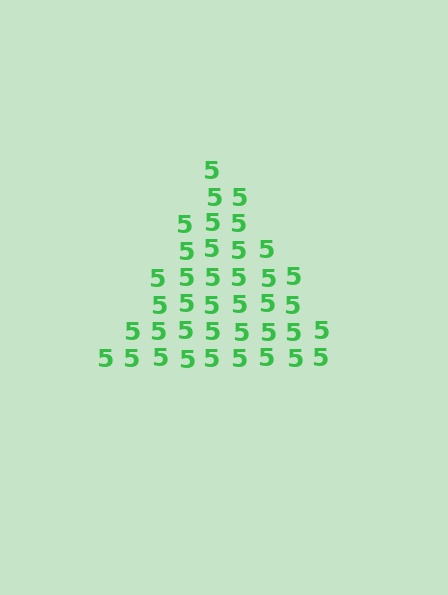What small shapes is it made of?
It is made of small digit 5's.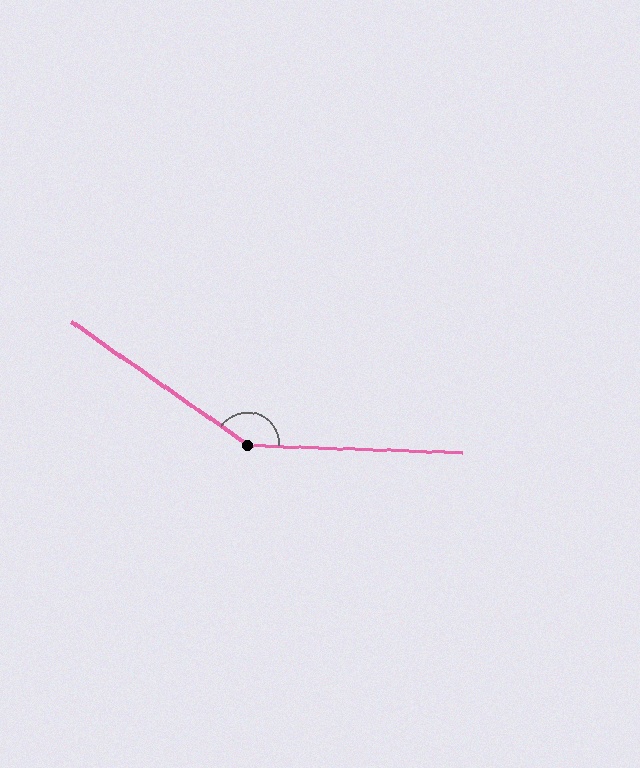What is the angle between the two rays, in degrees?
Approximately 147 degrees.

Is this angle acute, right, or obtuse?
It is obtuse.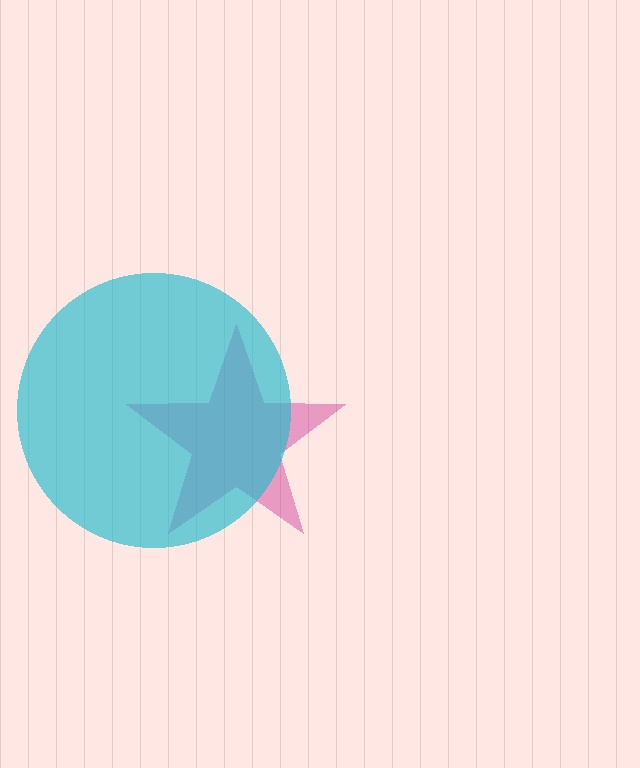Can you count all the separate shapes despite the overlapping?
Yes, there are 2 separate shapes.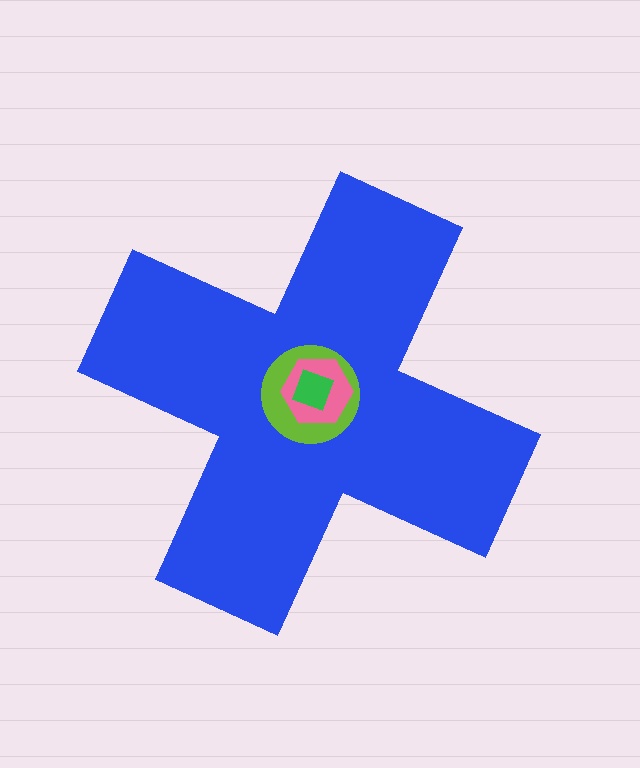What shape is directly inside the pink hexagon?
The green square.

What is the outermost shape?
The blue cross.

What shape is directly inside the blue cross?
The lime circle.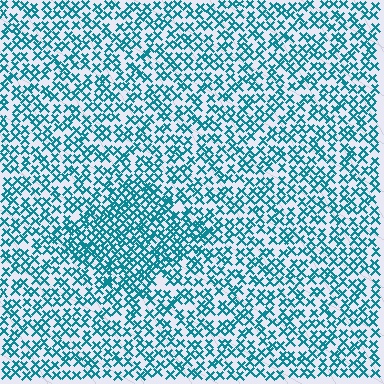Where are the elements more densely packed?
The elements are more densely packed inside the diamond boundary.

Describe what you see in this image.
The image contains small teal elements arranged at two different densities. A diamond-shaped region is visible where the elements are more densely packed than the surrounding area.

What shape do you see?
I see a diamond.